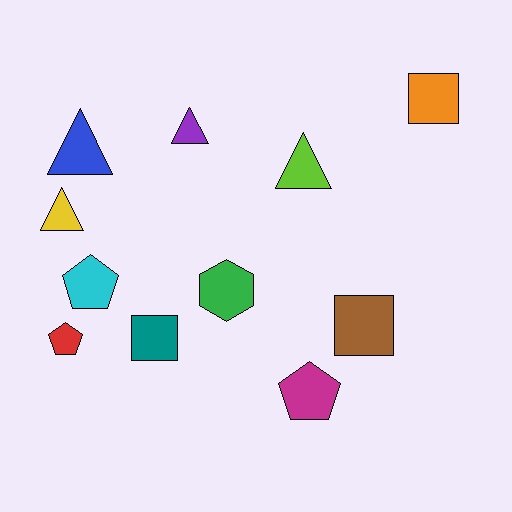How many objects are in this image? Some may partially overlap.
There are 11 objects.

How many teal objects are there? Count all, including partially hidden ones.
There is 1 teal object.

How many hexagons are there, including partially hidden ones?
There is 1 hexagon.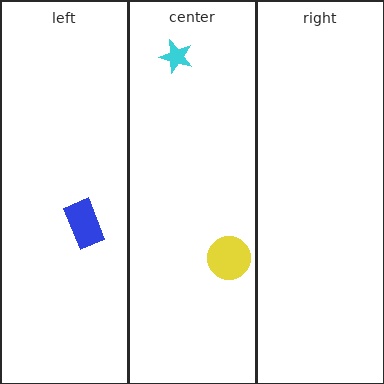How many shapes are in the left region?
1.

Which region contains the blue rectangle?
The left region.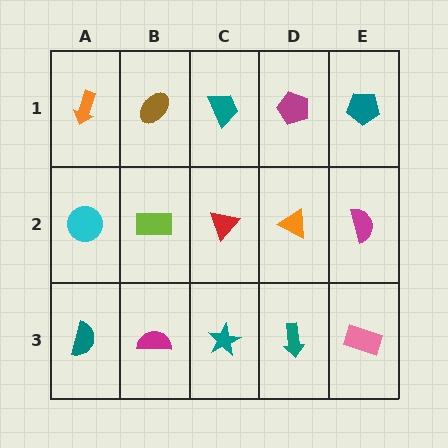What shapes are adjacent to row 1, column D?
An orange triangle (row 2, column D), a teal trapezoid (row 1, column C), a teal pentagon (row 1, column E).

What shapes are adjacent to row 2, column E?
A teal pentagon (row 1, column E), a pink rectangle (row 3, column E), an orange triangle (row 2, column D).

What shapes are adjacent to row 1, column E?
A magenta semicircle (row 2, column E), a magenta pentagon (row 1, column D).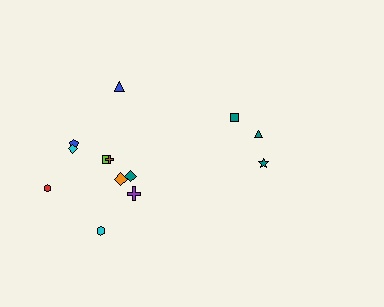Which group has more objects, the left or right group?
The left group.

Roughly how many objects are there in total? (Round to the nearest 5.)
Roughly 15 objects in total.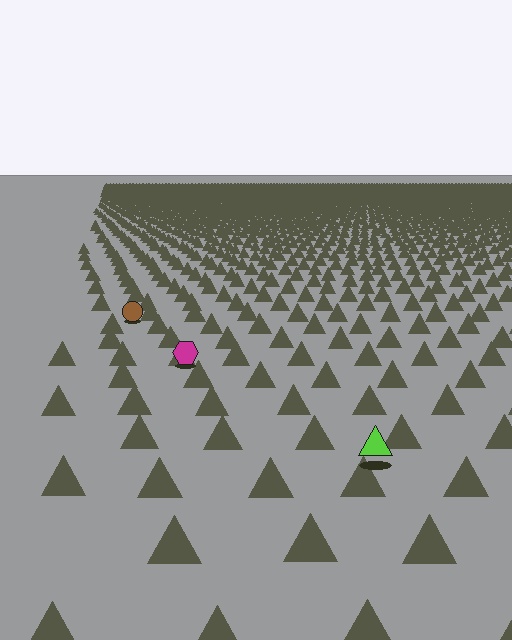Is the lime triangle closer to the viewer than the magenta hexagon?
Yes. The lime triangle is closer — you can tell from the texture gradient: the ground texture is coarser near it.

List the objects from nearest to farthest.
From nearest to farthest: the lime triangle, the magenta hexagon, the brown circle.